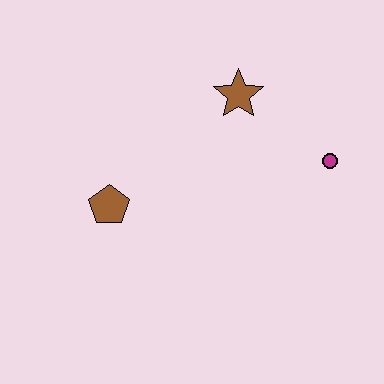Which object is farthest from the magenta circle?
The brown pentagon is farthest from the magenta circle.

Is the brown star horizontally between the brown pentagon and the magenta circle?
Yes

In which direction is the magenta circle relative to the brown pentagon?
The magenta circle is to the right of the brown pentagon.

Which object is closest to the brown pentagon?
The brown star is closest to the brown pentagon.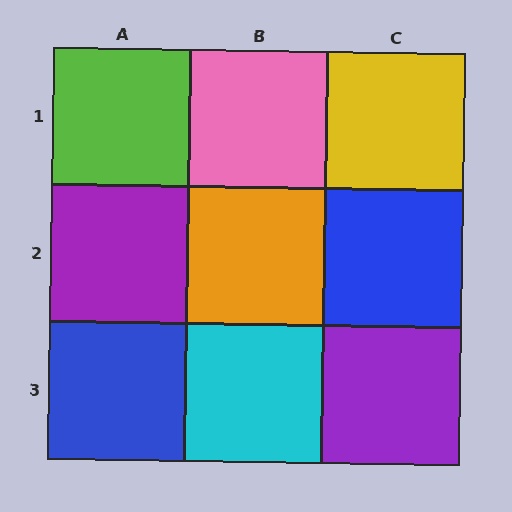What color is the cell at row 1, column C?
Yellow.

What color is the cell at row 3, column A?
Blue.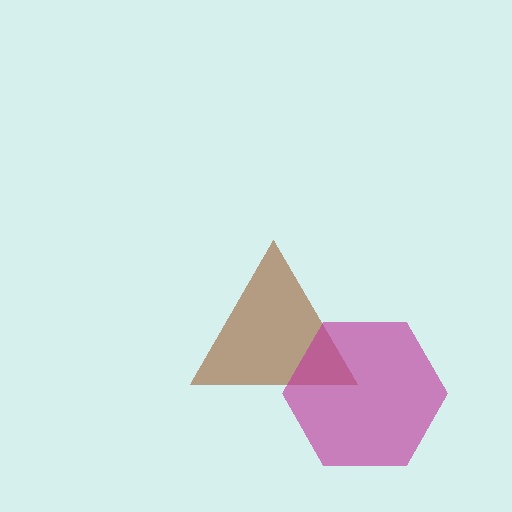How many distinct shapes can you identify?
There are 2 distinct shapes: a brown triangle, a magenta hexagon.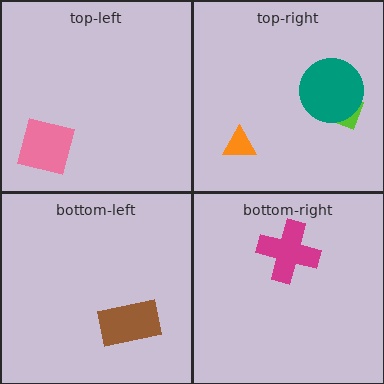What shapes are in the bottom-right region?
The magenta cross.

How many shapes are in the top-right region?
3.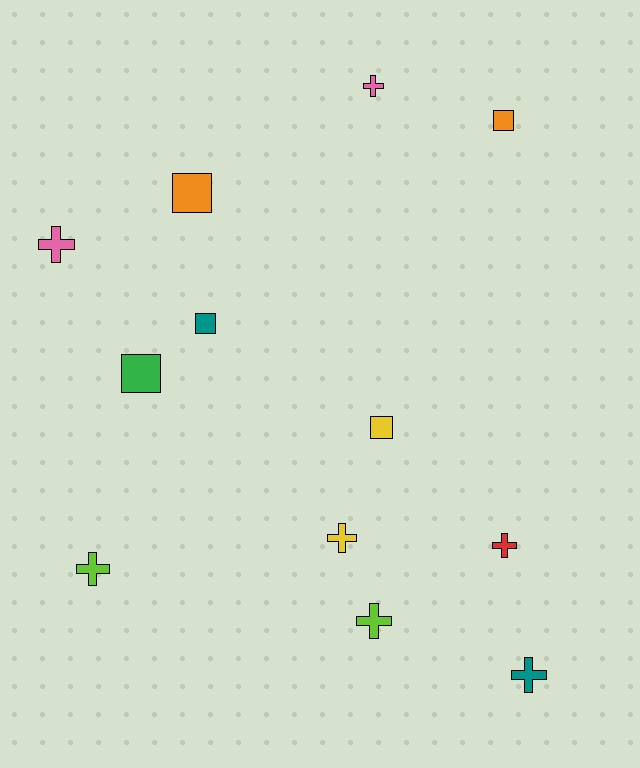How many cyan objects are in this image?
There are no cyan objects.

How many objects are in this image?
There are 12 objects.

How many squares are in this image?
There are 5 squares.